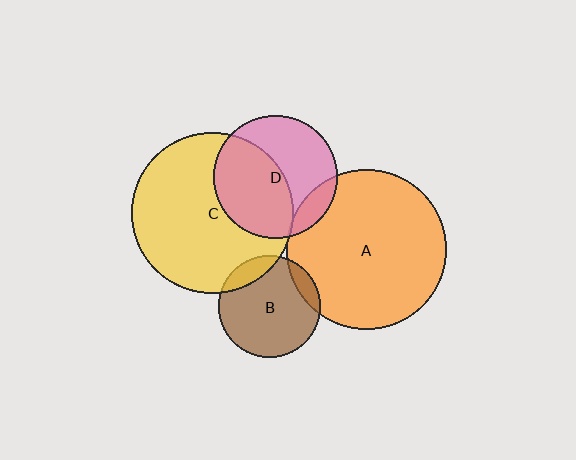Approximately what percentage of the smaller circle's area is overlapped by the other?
Approximately 10%.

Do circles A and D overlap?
Yes.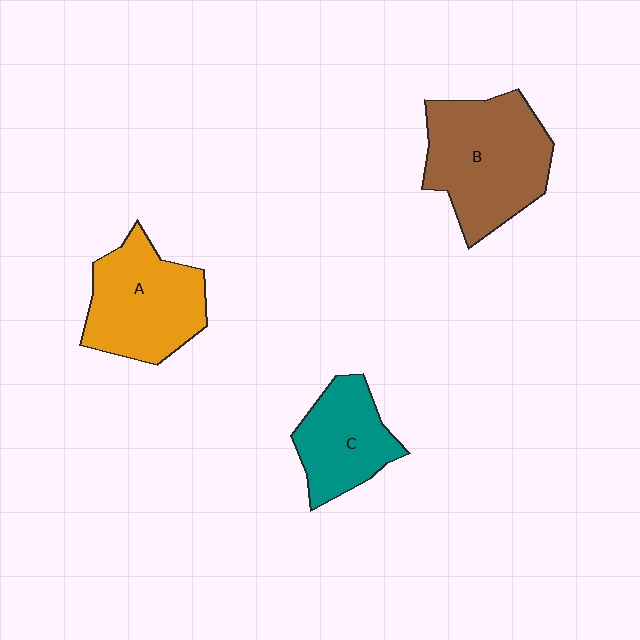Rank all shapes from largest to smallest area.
From largest to smallest: B (brown), A (orange), C (teal).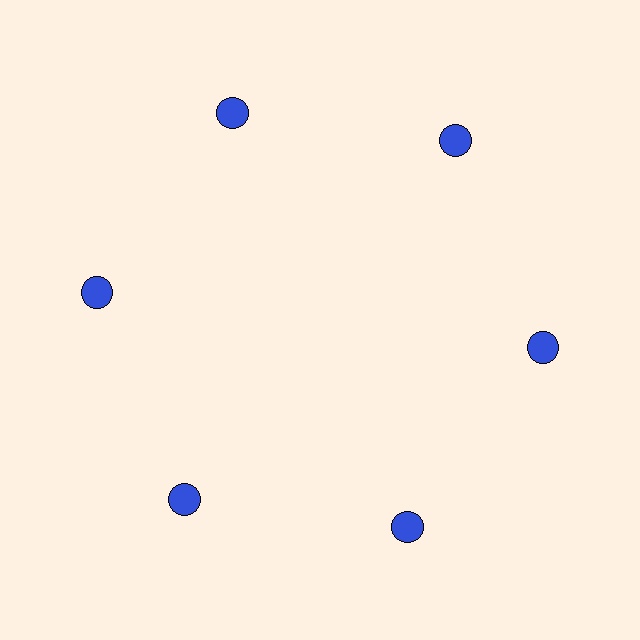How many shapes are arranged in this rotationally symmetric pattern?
There are 6 shapes, arranged in 6 groups of 1.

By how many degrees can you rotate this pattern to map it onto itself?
The pattern maps onto itself every 60 degrees of rotation.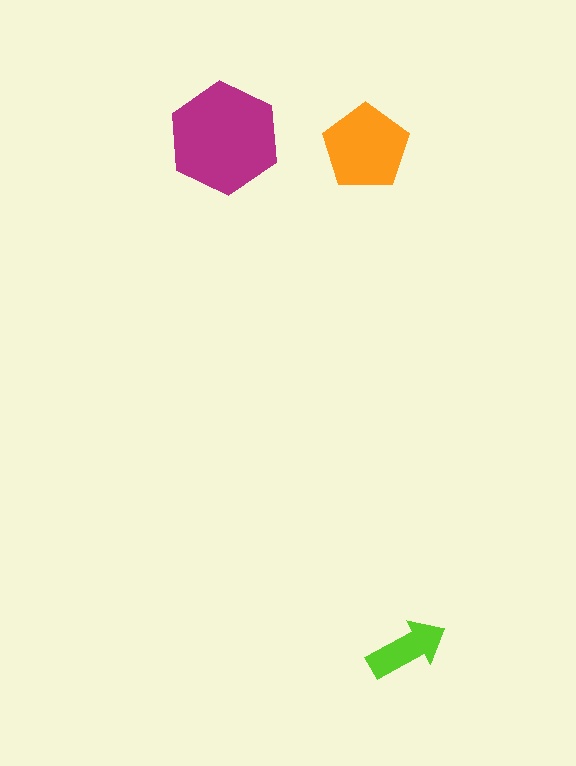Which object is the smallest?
The lime arrow.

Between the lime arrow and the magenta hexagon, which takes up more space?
The magenta hexagon.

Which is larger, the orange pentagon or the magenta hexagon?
The magenta hexagon.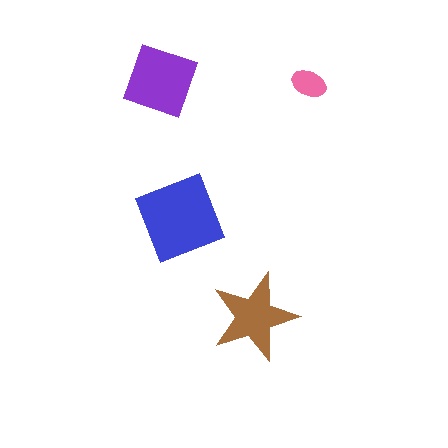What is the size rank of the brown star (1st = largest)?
3rd.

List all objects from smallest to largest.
The pink ellipse, the brown star, the purple square, the blue diamond.